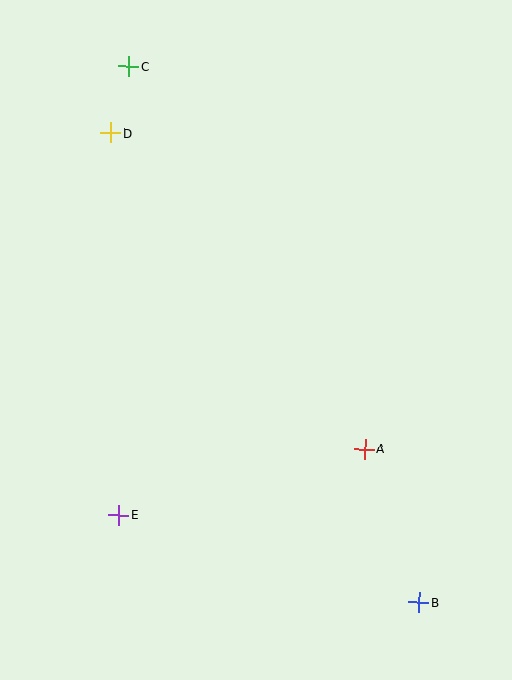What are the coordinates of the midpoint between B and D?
The midpoint between B and D is at (265, 368).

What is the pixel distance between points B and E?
The distance between B and E is 313 pixels.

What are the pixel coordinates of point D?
Point D is at (111, 133).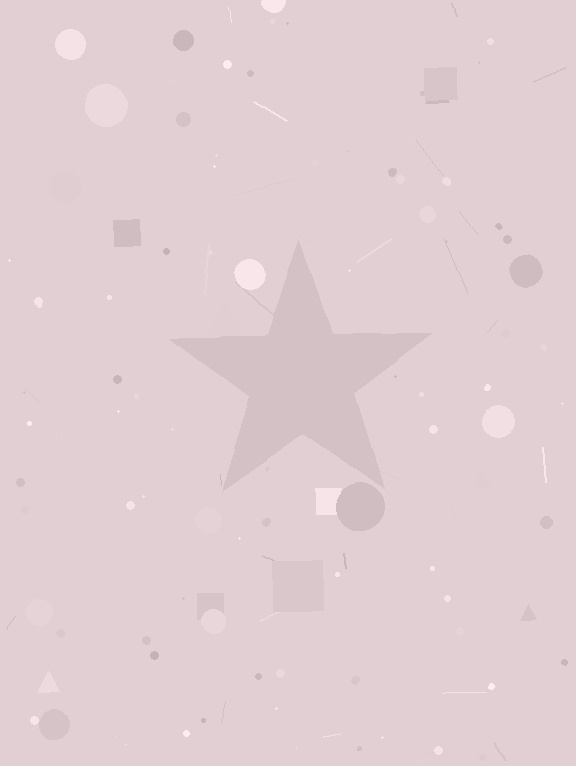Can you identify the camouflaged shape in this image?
The camouflaged shape is a star.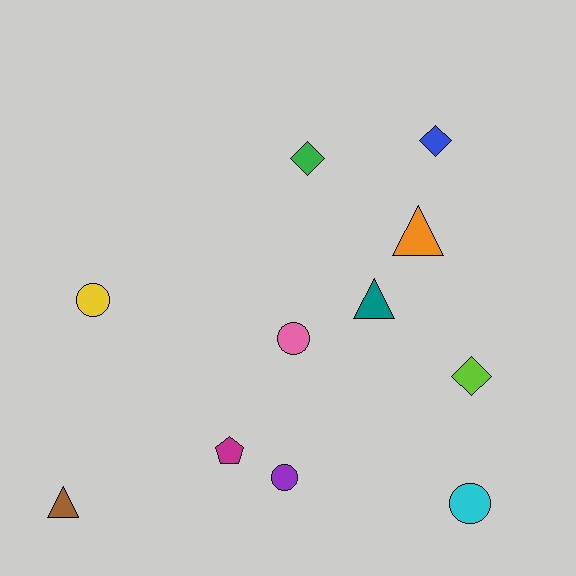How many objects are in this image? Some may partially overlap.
There are 11 objects.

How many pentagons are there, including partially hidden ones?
There is 1 pentagon.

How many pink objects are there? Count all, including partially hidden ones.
There is 1 pink object.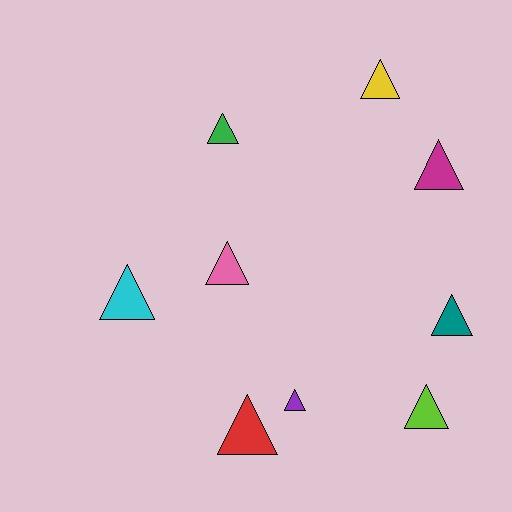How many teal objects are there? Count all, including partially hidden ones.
There is 1 teal object.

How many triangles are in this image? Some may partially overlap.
There are 9 triangles.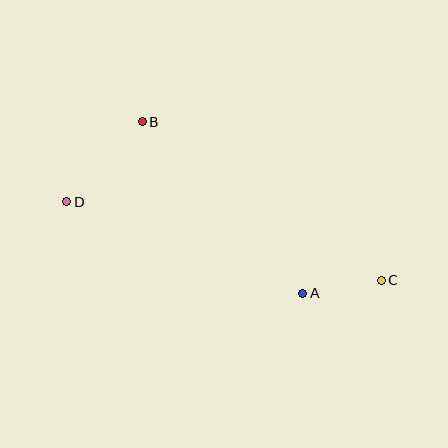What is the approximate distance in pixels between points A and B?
The distance between A and B is approximately 235 pixels.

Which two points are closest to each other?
Points A and C are closest to each other.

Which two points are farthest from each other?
Points C and D are farthest from each other.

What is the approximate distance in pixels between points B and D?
The distance between B and D is approximately 110 pixels.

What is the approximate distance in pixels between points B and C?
The distance between B and C is approximately 287 pixels.